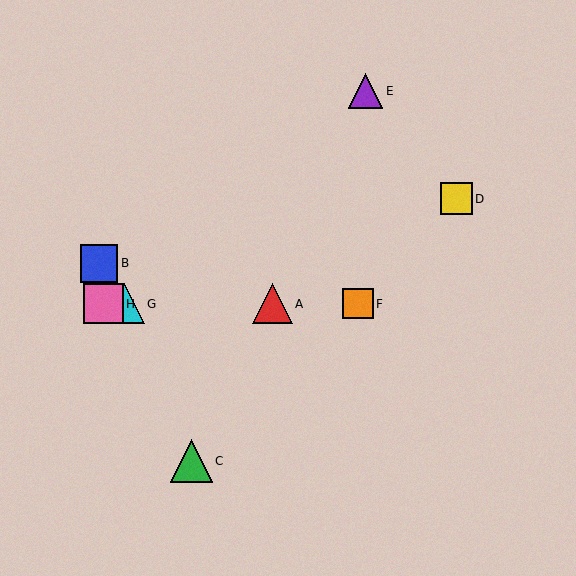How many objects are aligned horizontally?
4 objects (A, F, G, H) are aligned horizontally.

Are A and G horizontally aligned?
Yes, both are at y≈304.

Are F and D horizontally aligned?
No, F is at y≈304 and D is at y≈199.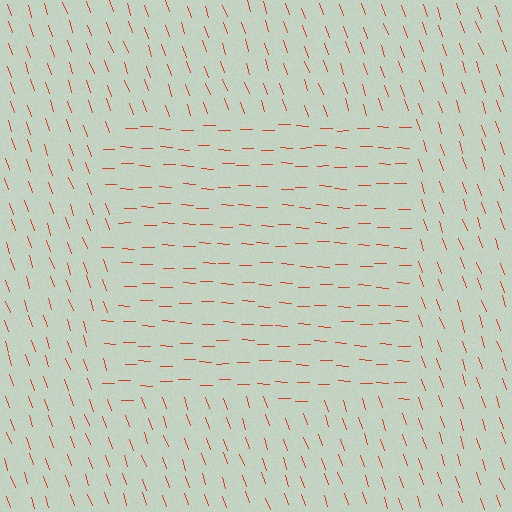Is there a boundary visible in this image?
Yes, there is a texture boundary formed by a change in line orientation.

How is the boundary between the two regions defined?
The boundary is defined purely by a change in line orientation (approximately 69 degrees difference). All lines are the same color and thickness.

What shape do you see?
I see a rectangle.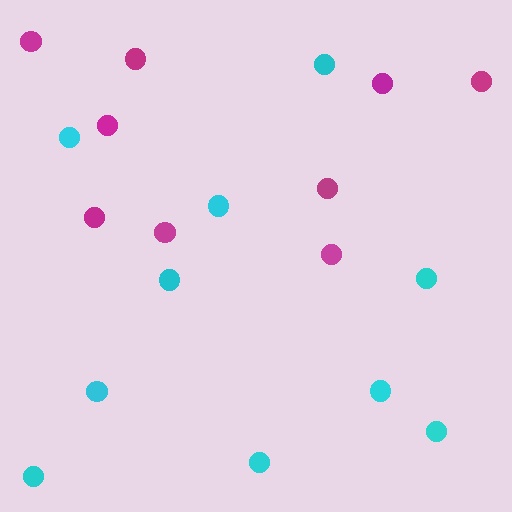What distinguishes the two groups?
There are 2 groups: one group of magenta circles (9) and one group of cyan circles (10).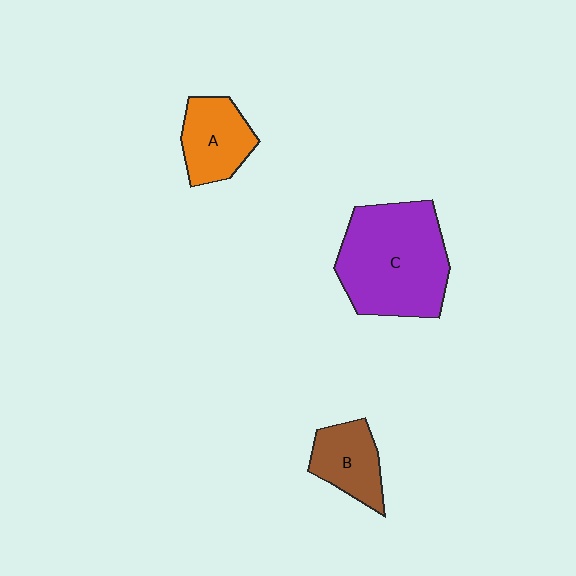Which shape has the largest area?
Shape C (purple).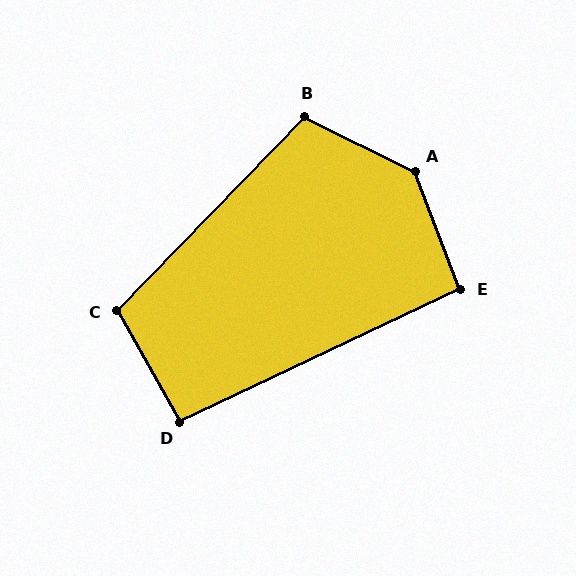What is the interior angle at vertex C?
Approximately 107 degrees (obtuse).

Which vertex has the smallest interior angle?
D, at approximately 94 degrees.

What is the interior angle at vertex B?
Approximately 107 degrees (obtuse).